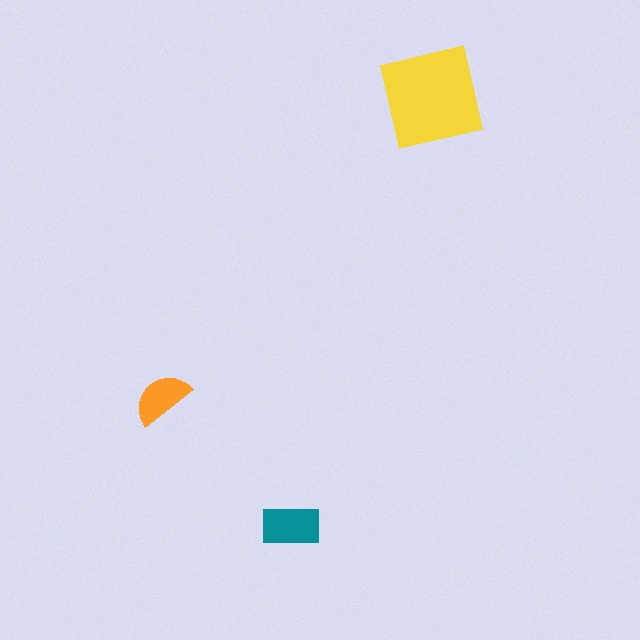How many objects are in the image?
There are 3 objects in the image.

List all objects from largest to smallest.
The yellow square, the teal rectangle, the orange semicircle.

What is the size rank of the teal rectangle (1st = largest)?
2nd.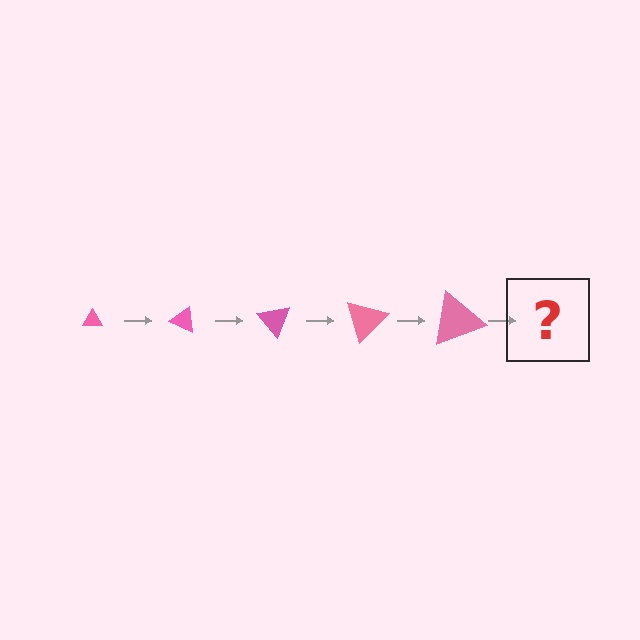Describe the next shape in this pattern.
It should be a triangle, larger than the previous one and rotated 125 degrees from the start.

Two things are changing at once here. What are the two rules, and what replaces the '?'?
The two rules are that the triangle grows larger each step and it rotates 25 degrees each step. The '?' should be a triangle, larger than the previous one and rotated 125 degrees from the start.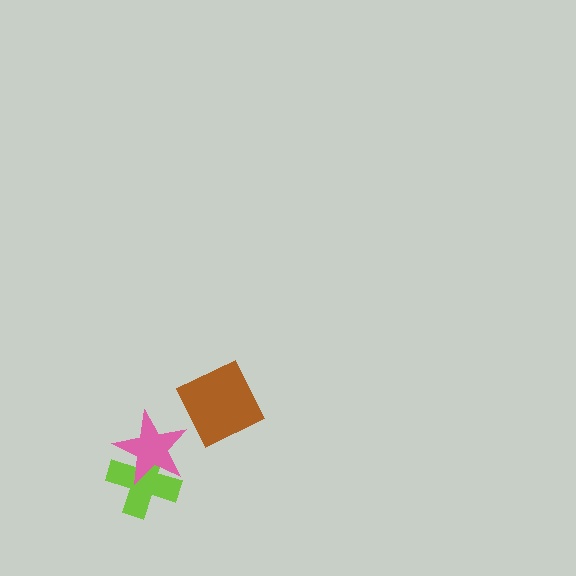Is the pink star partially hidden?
No, no other shape covers it.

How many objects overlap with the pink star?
1 object overlaps with the pink star.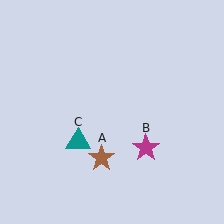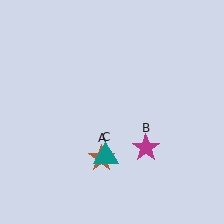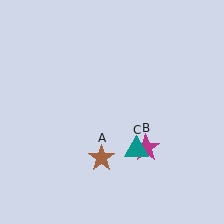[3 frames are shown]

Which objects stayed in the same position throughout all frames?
Brown star (object A) and magenta star (object B) remained stationary.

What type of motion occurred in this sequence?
The teal triangle (object C) rotated counterclockwise around the center of the scene.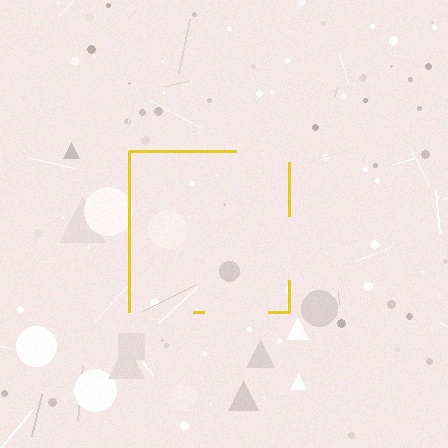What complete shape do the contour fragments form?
The contour fragments form a square.